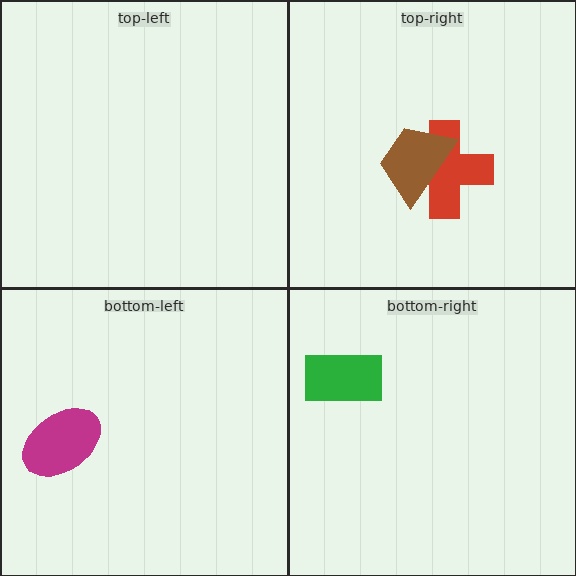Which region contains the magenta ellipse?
The bottom-left region.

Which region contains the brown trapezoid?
The top-right region.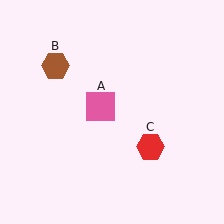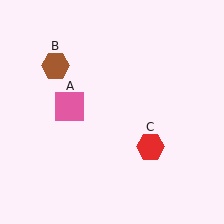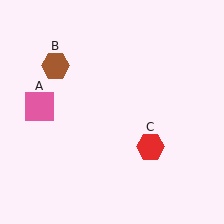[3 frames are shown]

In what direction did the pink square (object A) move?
The pink square (object A) moved left.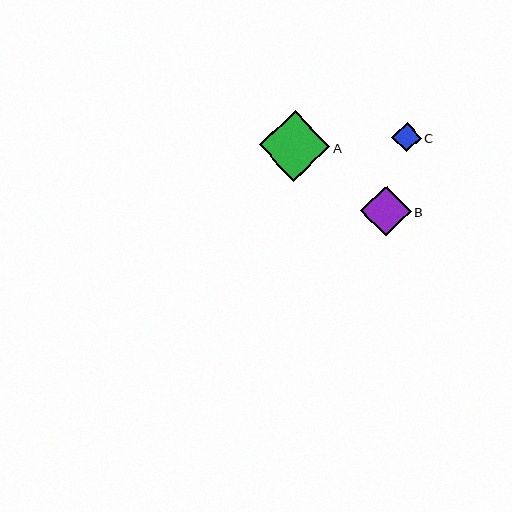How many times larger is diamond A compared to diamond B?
Diamond A is approximately 1.4 times the size of diamond B.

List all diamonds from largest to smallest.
From largest to smallest: A, B, C.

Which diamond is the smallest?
Diamond C is the smallest with a size of approximately 29 pixels.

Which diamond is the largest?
Diamond A is the largest with a size of approximately 71 pixels.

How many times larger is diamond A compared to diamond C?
Diamond A is approximately 2.4 times the size of diamond C.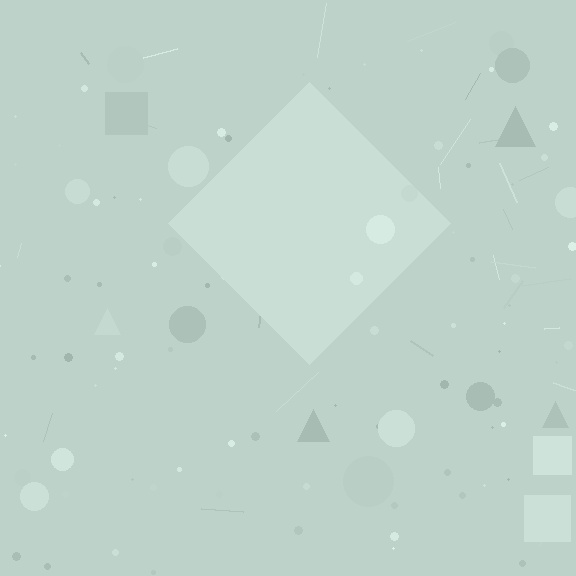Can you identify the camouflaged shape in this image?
The camouflaged shape is a diamond.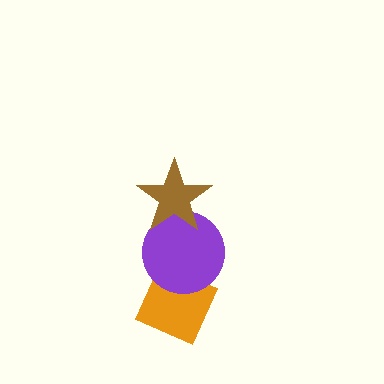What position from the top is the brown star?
The brown star is 1st from the top.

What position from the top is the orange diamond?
The orange diamond is 3rd from the top.